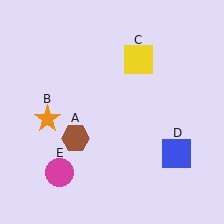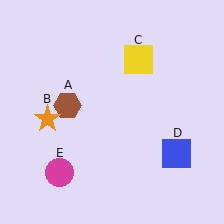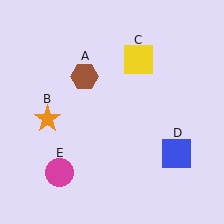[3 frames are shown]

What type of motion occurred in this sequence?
The brown hexagon (object A) rotated clockwise around the center of the scene.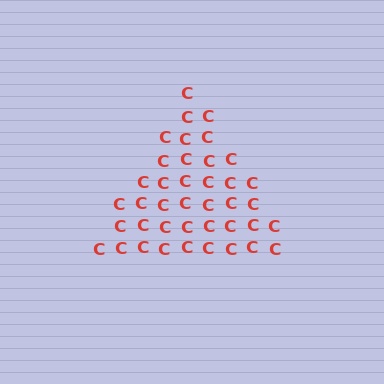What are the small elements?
The small elements are letter C's.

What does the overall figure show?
The overall figure shows a triangle.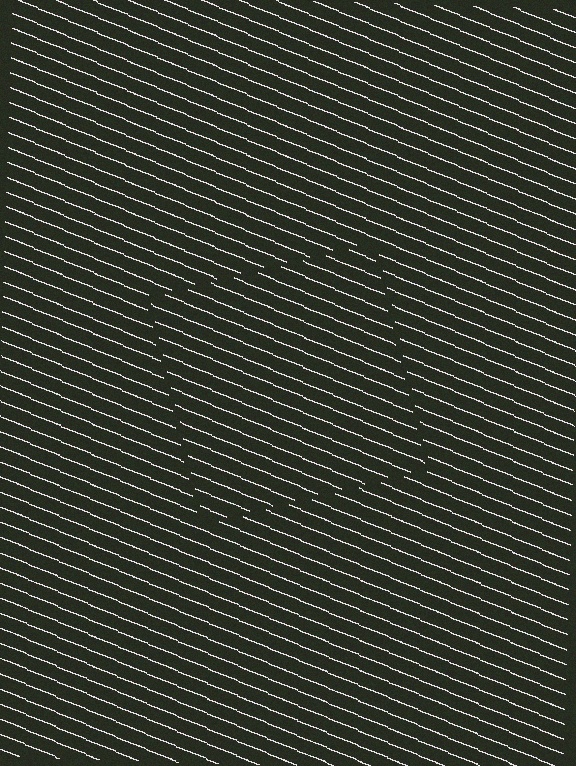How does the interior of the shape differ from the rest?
The interior of the shape contains the same grating, shifted by half a period — the contour is defined by the phase discontinuity where line-ends from the inner and outer gratings abut.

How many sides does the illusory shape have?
4 sides — the line-ends trace a square.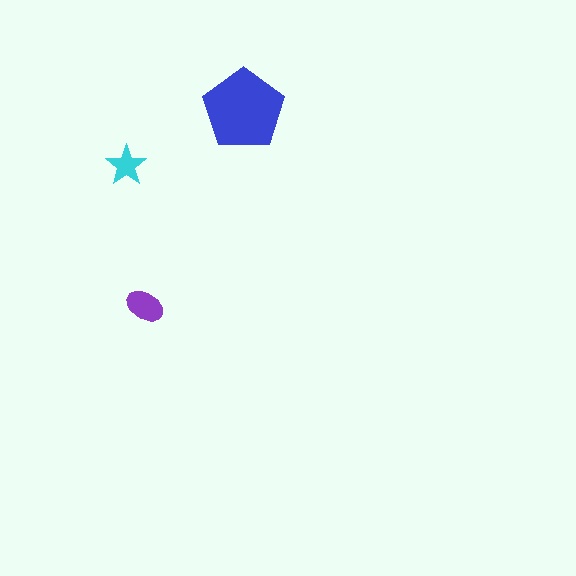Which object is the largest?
The blue pentagon.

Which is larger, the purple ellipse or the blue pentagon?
The blue pentagon.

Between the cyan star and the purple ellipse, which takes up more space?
The purple ellipse.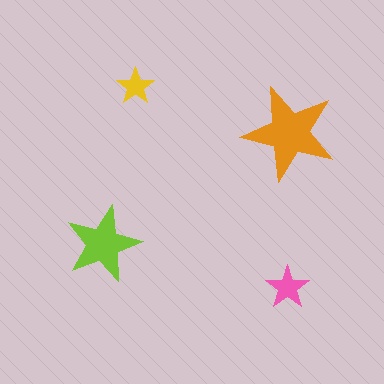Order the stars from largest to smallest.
the orange one, the lime one, the pink one, the yellow one.